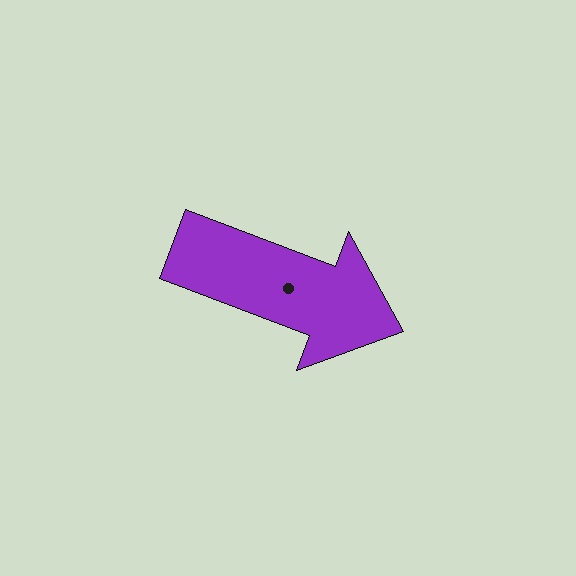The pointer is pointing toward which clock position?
Roughly 4 o'clock.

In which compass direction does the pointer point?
East.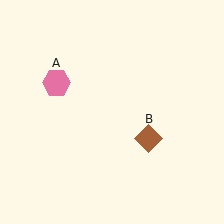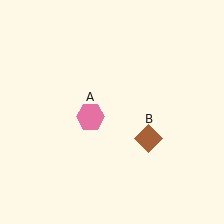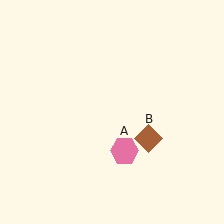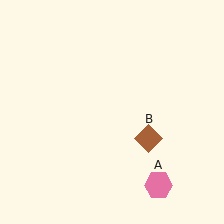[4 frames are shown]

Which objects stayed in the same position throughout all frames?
Brown diamond (object B) remained stationary.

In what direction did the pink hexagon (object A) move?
The pink hexagon (object A) moved down and to the right.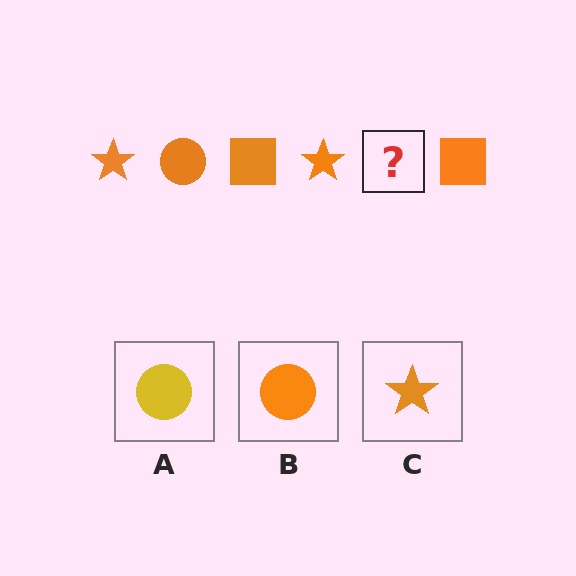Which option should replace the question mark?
Option B.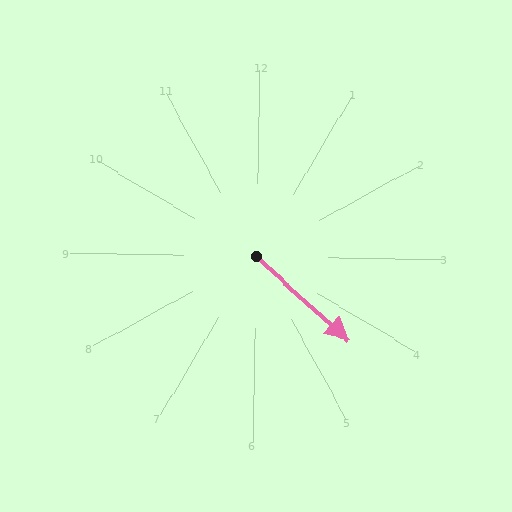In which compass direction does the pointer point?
Southeast.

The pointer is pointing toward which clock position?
Roughly 4 o'clock.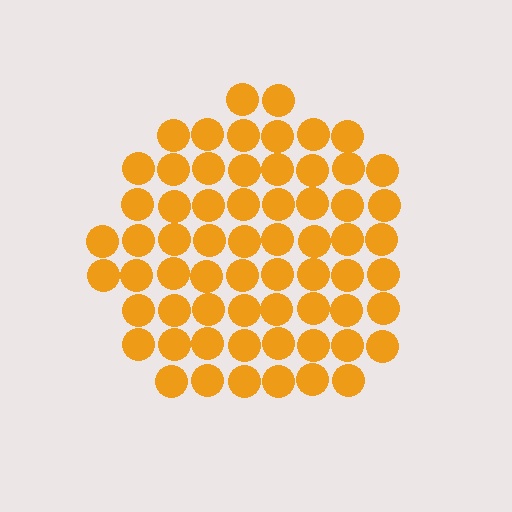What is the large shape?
The large shape is a circle.